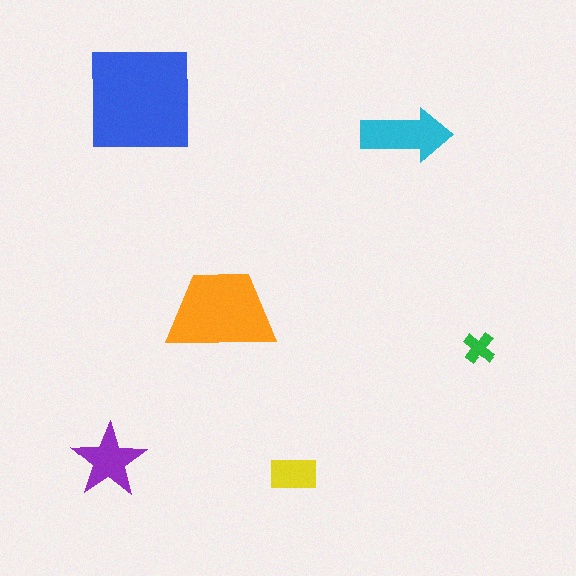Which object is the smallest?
The green cross.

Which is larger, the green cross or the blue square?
The blue square.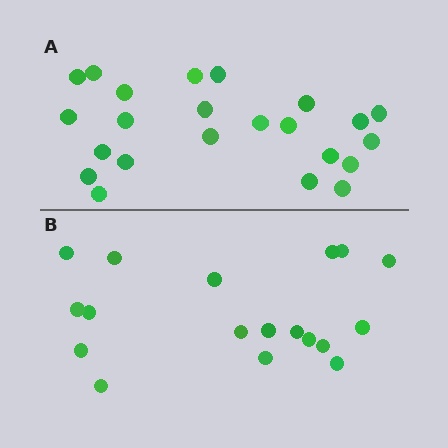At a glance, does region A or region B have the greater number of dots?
Region A (the top region) has more dots.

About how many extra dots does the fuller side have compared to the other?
Region A has about 5 more dots than region B.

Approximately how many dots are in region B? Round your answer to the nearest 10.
About 20 dots. (The exact count is 18, which rounds to 20.)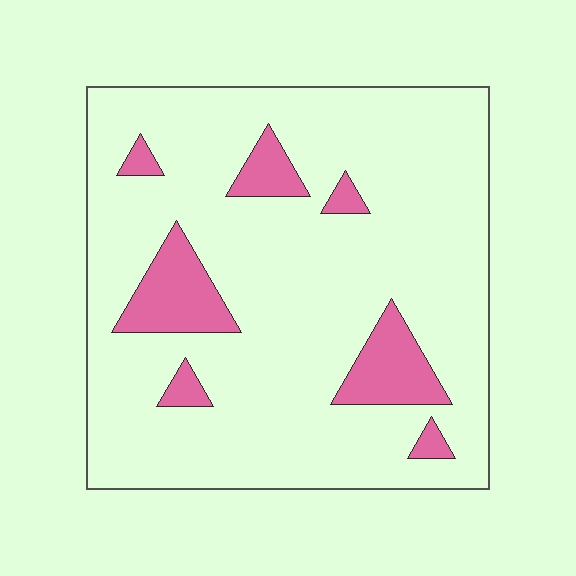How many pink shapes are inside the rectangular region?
7.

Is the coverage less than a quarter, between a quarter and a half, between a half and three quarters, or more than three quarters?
Less than a quarter.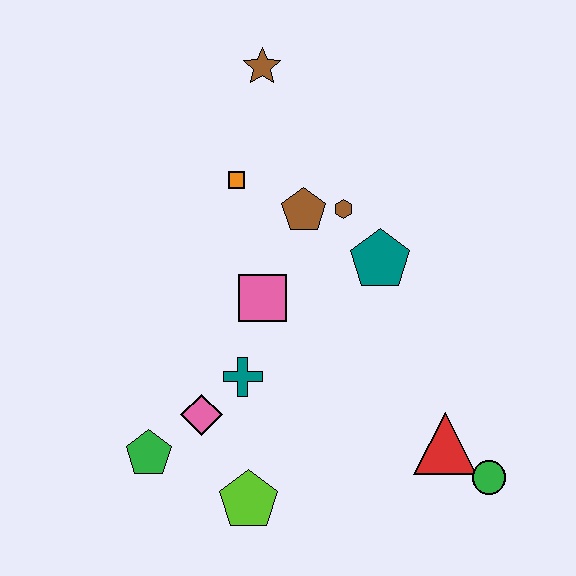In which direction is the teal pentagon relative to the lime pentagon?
The teal pentagon is above the lime pentagon.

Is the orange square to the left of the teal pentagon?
Yes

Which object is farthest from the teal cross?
The brown star is farthest from the teal cross.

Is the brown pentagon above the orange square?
No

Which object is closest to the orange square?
The brown pentagon is closest to the orange square.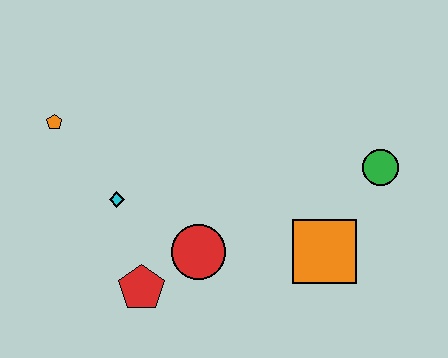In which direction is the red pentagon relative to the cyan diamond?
The red pentagon is below the cyan diamond.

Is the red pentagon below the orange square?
Yes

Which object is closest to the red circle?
The red pentagon is closest to the red circle.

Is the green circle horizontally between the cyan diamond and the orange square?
No